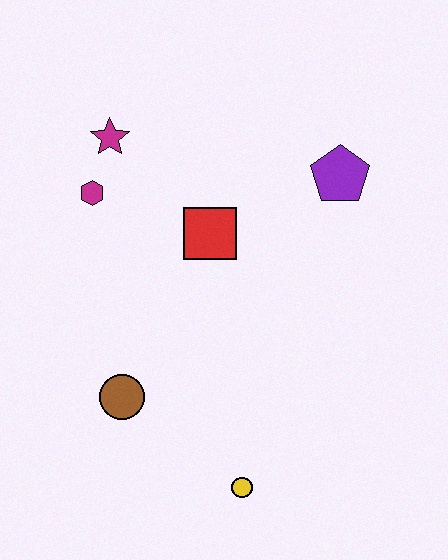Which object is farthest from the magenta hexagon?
The yellow circle is farthest from the magenta hexagon.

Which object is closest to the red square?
The magenta hexagon is closest to the red square.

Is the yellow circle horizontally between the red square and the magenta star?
No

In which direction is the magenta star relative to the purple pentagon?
The magenta star is to the left of the purple pentagon.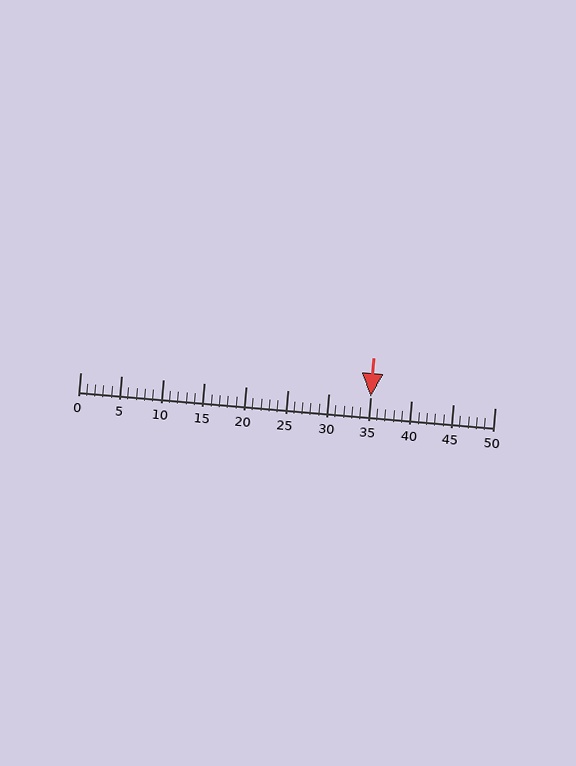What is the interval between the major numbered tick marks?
The major tick marks are spaced 5 units apart.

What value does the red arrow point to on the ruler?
The red arrow points to approximately 35.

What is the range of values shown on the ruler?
The ruler shows values from 0 to 50.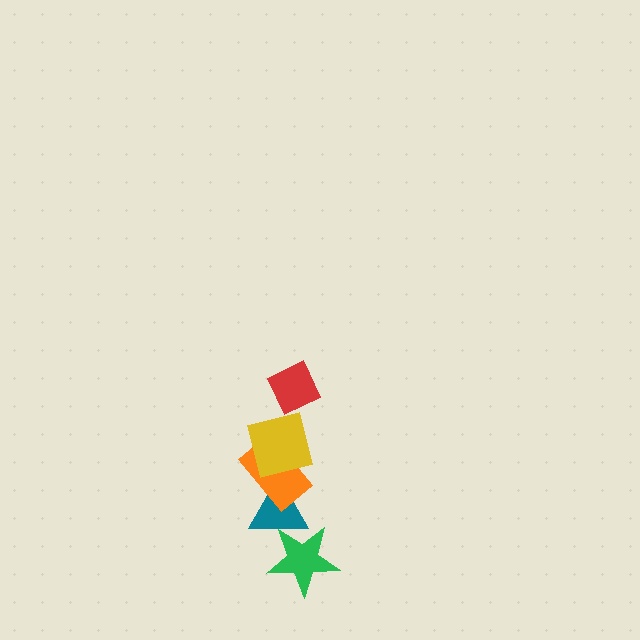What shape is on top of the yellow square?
The red diamond is on top of the yellow square.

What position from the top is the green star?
The green star is 5th from the top.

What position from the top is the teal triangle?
The teal triangle is 4th from the top.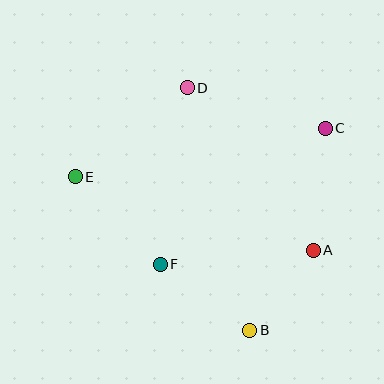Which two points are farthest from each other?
Points C and E are farthest from each other.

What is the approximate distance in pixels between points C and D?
The distance between C and D is approximately 144 pixels.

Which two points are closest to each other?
Points A and B are closest to each other.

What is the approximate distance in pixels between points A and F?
The distance between A and F is approximately 153 pixels.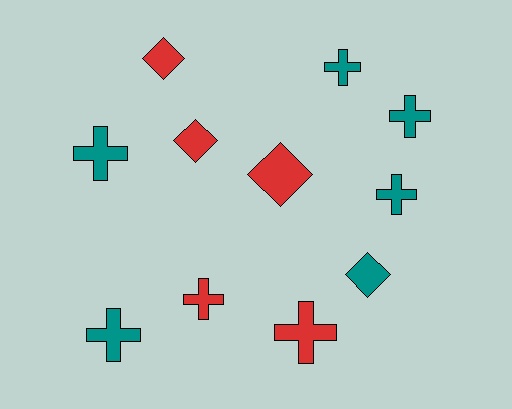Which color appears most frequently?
Teal, with 6 objects.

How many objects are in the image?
There are 11 objects.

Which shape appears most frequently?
Cross, with 7 objects.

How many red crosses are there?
There are 2 red crosses.